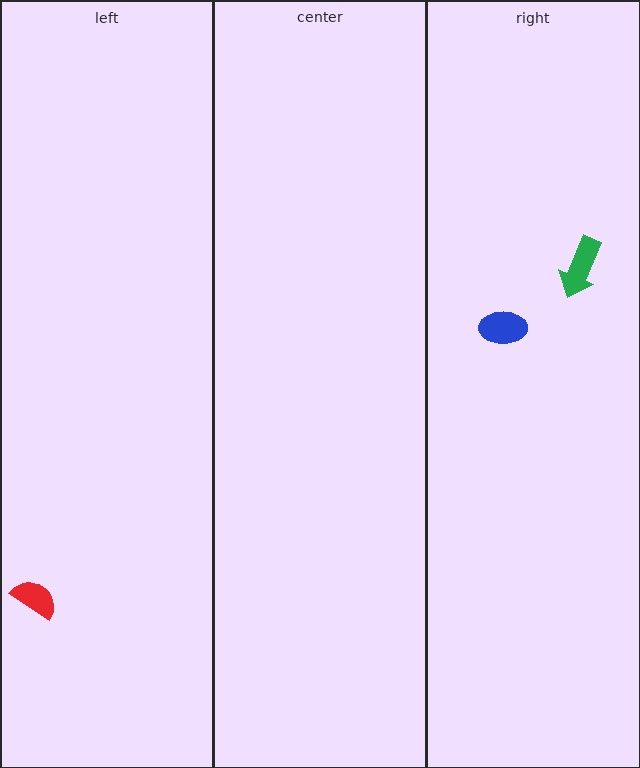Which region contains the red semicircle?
The left region.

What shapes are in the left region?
The red semicircle.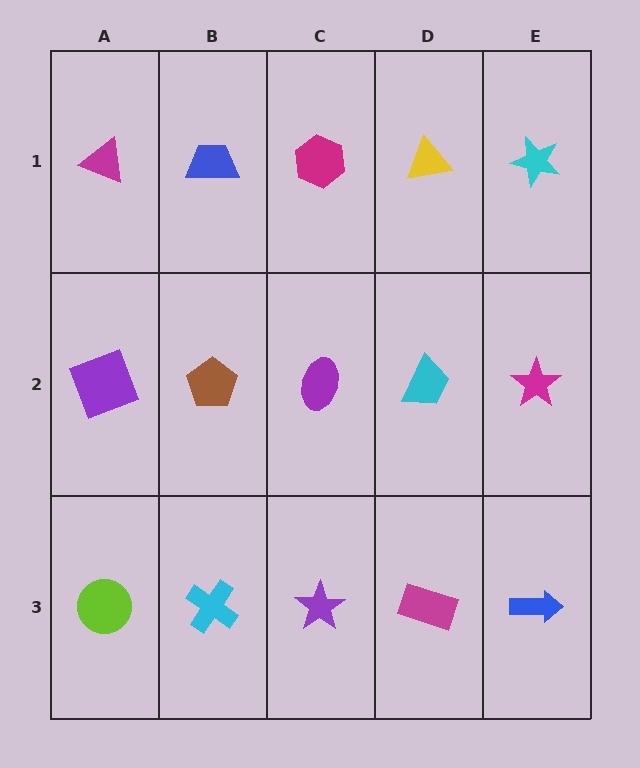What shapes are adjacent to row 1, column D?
A cyan trapezoid (row 2, column D), a magenta hexagon (row 1, column C), a cyan star (row 1, column E).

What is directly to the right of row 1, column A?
A blue trapezoid.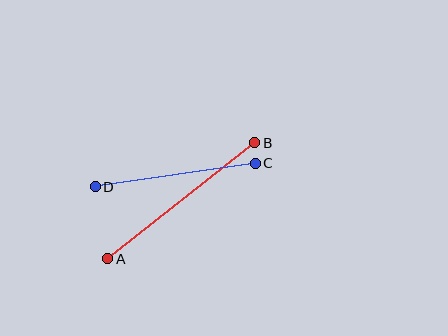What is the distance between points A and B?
The distance is approximately 187 pixels.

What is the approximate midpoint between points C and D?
The midpoint is at approximately (175, 175) pixels.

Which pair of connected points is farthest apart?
Points A and B are farthest apart.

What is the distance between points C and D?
The distance is approximately 162 pixels.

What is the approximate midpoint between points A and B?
The midpoint is at approximately (181, 201) pixels.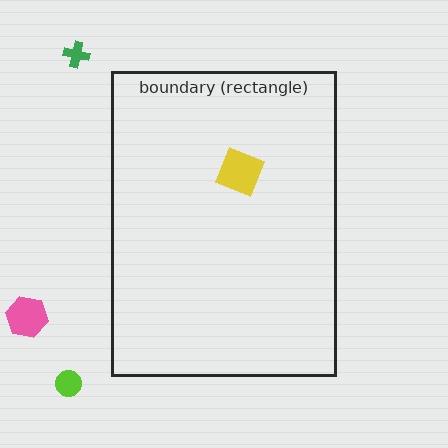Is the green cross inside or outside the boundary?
Outside.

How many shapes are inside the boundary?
1 inside, 3 outside.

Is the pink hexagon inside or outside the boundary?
Outside.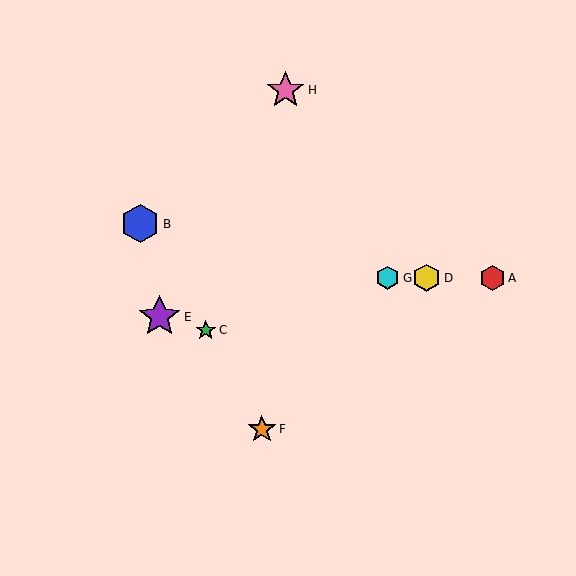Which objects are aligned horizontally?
Objects A, D, G are aligned horizontally.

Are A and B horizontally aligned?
No, A is at y≈278 and B is at y≈224.